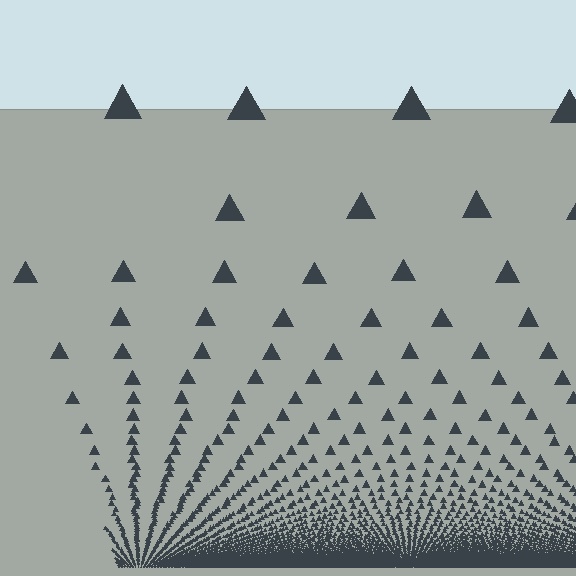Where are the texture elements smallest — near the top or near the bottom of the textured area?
Near the bottom.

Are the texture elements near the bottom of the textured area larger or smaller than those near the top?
Smaller. The gradient is inverted — elements near the bottom are smaller and denser.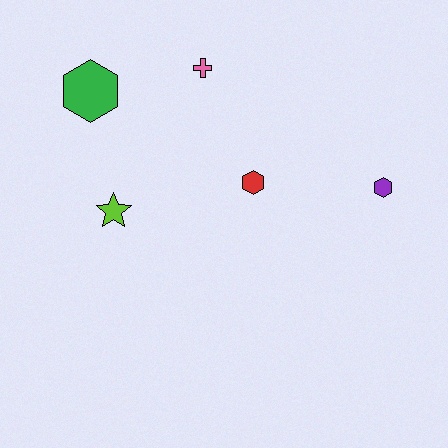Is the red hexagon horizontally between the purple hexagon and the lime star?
Yes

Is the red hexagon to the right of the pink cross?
Yes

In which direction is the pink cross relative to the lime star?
The pink cross is above the lime star.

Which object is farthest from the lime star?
The purple hexagon is farthest from the lime star.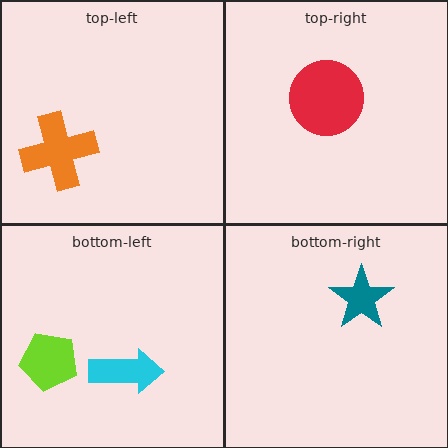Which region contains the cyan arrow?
The bottom-left region.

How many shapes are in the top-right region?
1.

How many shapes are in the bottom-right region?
1.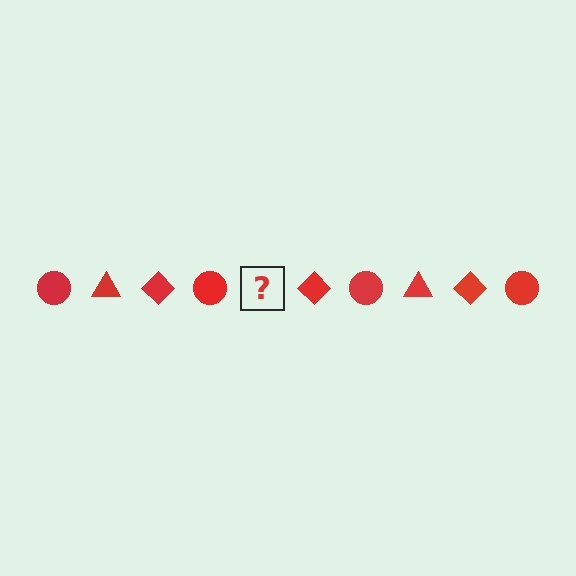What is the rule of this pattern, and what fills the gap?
The rule is that the pattern cycles through circle, triangle, diamond shapes in red. The gap should be filled with a red triangle.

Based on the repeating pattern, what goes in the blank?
The blank should be a red triangle.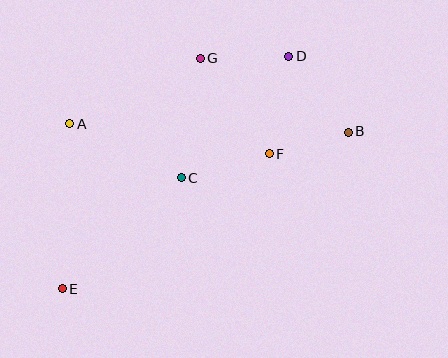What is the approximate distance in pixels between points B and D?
The distance between B and D is approximately 97 pixels.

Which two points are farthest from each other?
Points B and E are farthest from each other.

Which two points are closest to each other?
Points B and F are closest to each other.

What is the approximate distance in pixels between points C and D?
The distance between C and D is approximately 163 pixels.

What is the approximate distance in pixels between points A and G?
The distance between A and G is approximately 146 pixels.